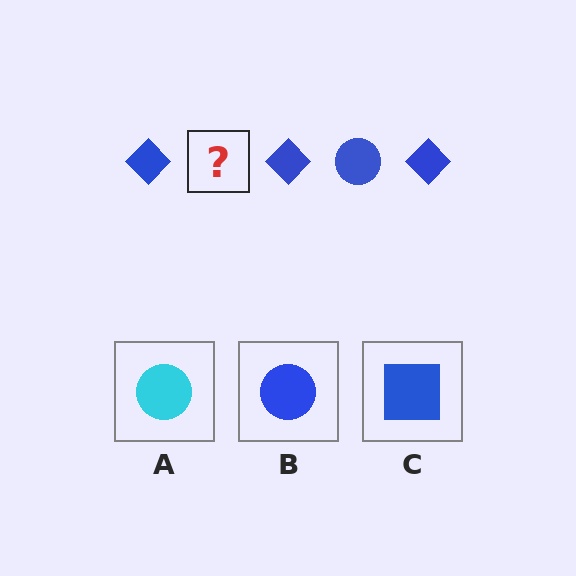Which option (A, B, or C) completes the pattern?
B.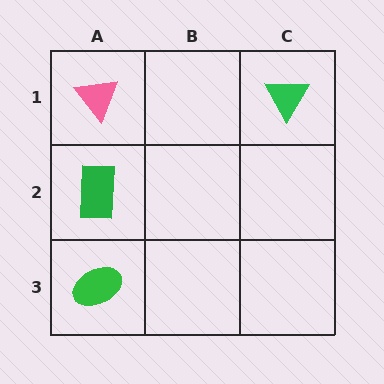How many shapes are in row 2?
1 shape.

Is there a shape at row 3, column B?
No, that cell is empty.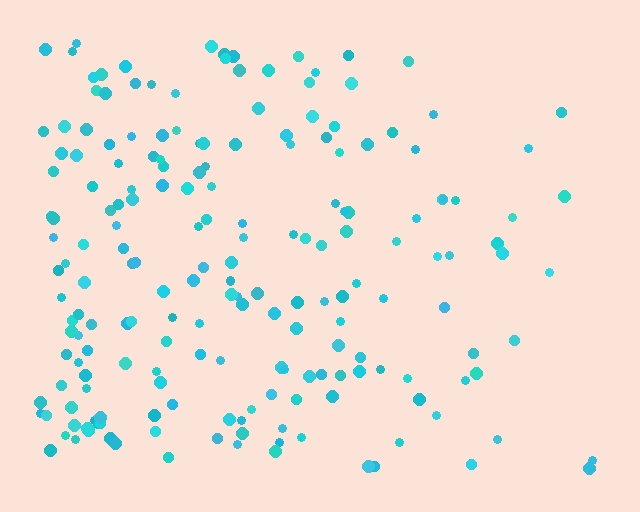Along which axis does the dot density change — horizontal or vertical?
Horizontal.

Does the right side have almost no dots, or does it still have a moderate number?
Still a moderate number, just noticeably fewer than the left.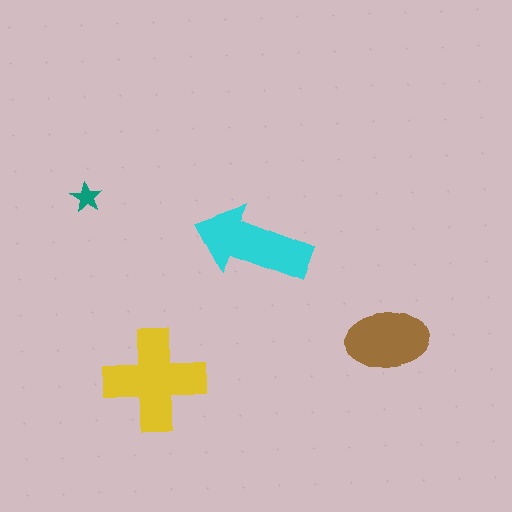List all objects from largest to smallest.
The yellow cross, the cyan arrow, the brown ellipse, the teal star.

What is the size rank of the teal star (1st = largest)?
4th.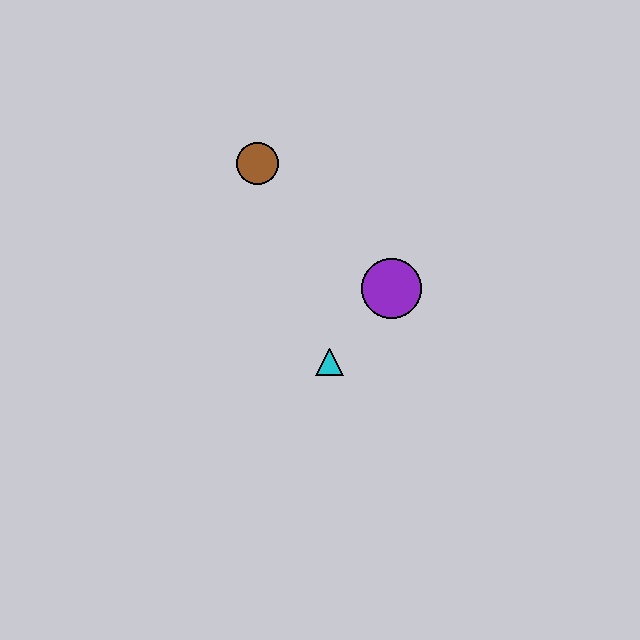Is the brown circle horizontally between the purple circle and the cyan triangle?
No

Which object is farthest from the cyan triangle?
The brown circle is farthest from the cyan triangle.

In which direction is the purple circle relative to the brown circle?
The purple circle is to the right of the brown circle.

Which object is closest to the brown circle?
The purple circle is closest to the brown circle.